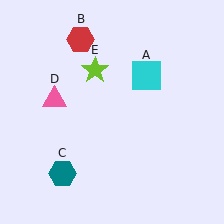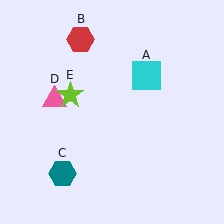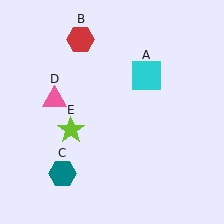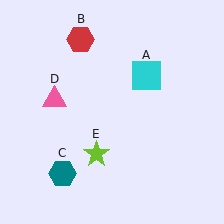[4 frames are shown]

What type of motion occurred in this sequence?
The lime star (object E) rotated counterclockwise around the center of the scene.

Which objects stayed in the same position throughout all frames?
Cyan square (object A) and red hexagon (object B) and teal hexagon (object C) and pink triangle (object D) remained stationary.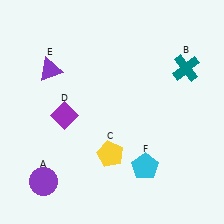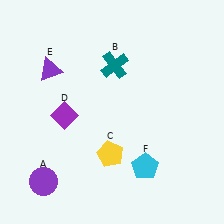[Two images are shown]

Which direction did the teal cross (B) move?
The teal cross (B) moved left.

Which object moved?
The teal cross (B) moved left.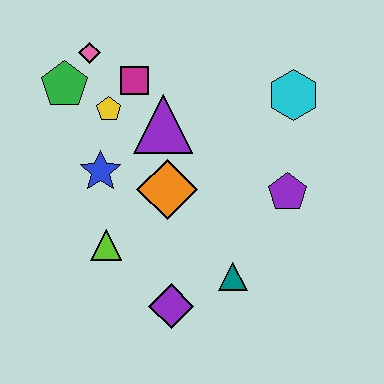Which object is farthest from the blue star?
The cyan hexagon is farthest from the blue star.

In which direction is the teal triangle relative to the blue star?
The teal triangle is to the right of the blue star.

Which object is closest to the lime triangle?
The blue star is closest to the lime triangle.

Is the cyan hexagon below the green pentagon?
Yes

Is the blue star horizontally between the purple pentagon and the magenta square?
No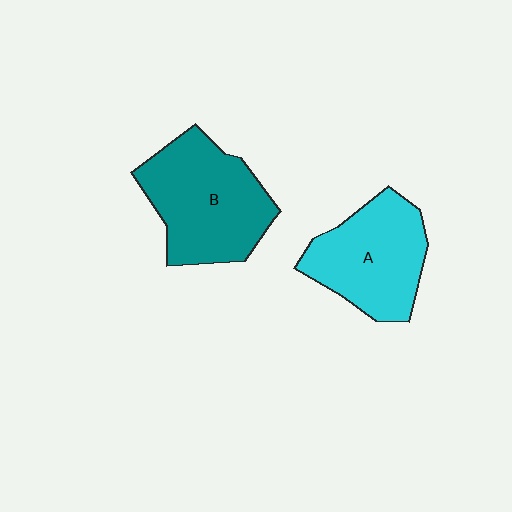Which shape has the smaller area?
Shape A (cyan).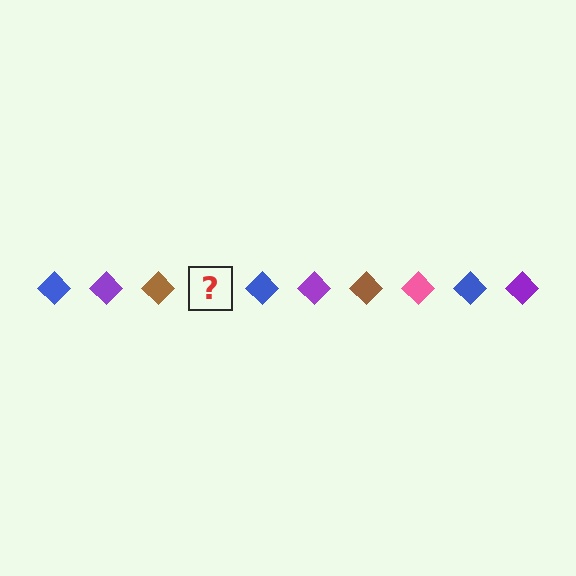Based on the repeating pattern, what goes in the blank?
The blank should be a pink diamond.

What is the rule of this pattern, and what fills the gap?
The rule is that the pattern cycles through blue, purple, brown, pink diamonds. The gap should be filled with a pink diamond.